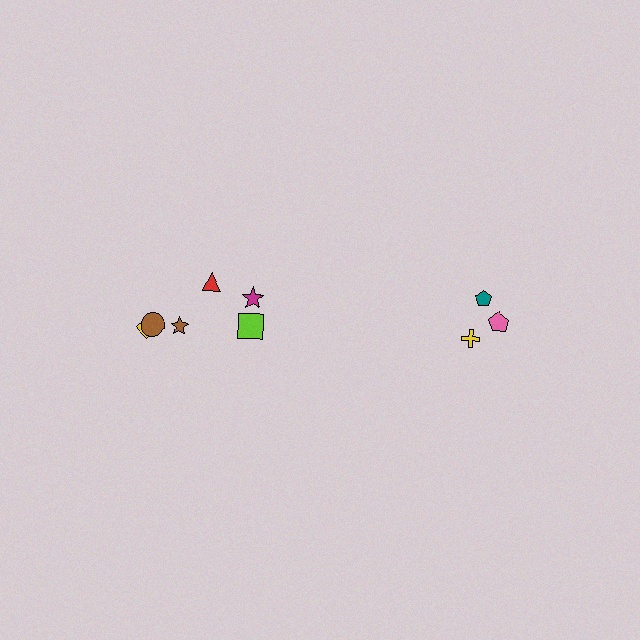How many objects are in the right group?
There are 3 objects.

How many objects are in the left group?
There are 6 objects.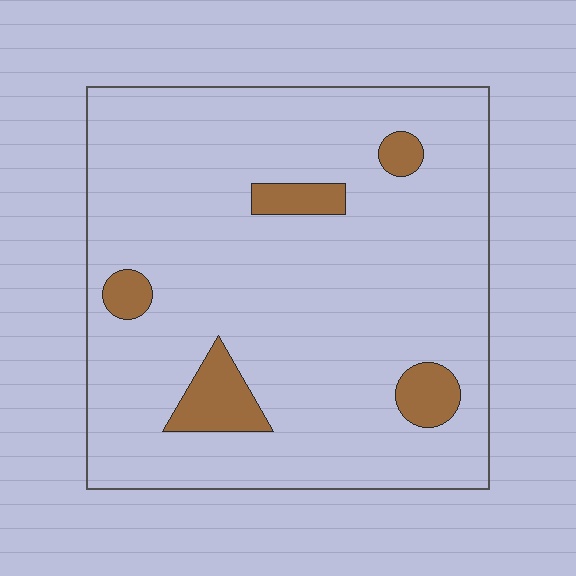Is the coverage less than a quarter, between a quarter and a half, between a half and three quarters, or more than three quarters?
Less than a quarter.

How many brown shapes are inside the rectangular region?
5.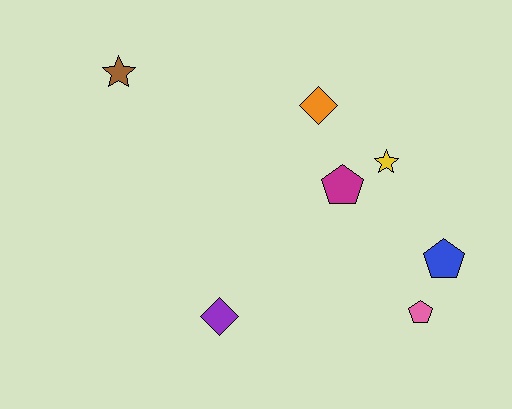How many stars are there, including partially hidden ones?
There are 2 stars.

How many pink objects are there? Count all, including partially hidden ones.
There is 1 pink object.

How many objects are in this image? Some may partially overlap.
There are 7 objects.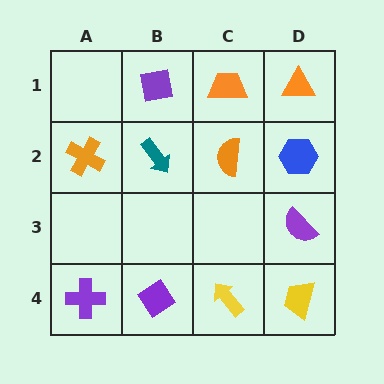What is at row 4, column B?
A purple diamond.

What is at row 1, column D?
An orange triangle.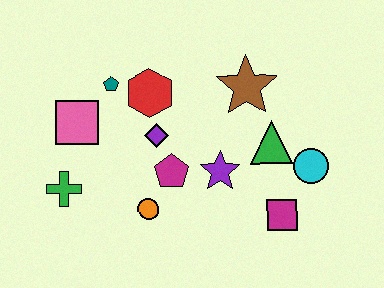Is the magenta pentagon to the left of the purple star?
Yes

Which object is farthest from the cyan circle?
The green cross is farthest from the cyan circle.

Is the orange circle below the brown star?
Yes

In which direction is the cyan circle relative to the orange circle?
The cyan circle is to the right of the orange circle.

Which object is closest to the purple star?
The magenta pentagon is closest to the purple star.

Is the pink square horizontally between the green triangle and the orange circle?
No